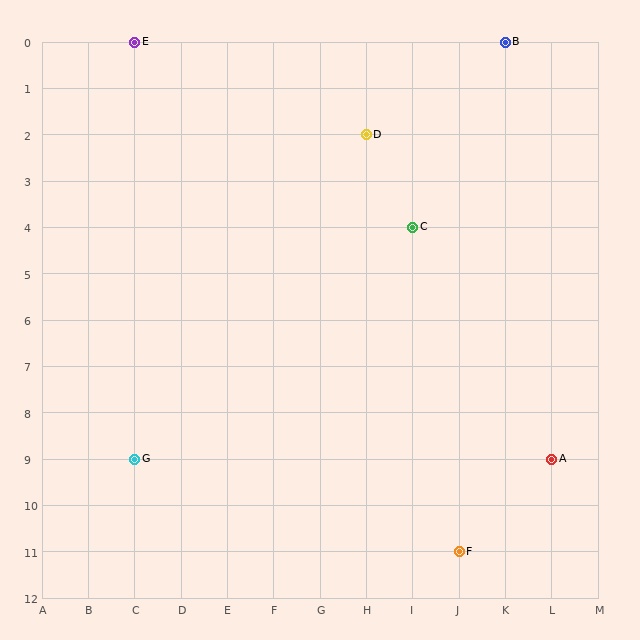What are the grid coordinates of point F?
Point F is at grid coordinates (J, 11).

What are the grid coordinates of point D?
Point D is at grid coordinates (H, 2).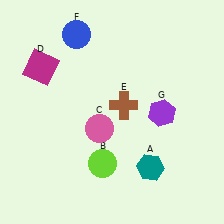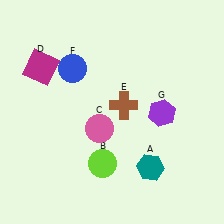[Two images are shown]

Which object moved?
The blue circle (F) moved down.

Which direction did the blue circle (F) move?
The blue circle (F) moved down.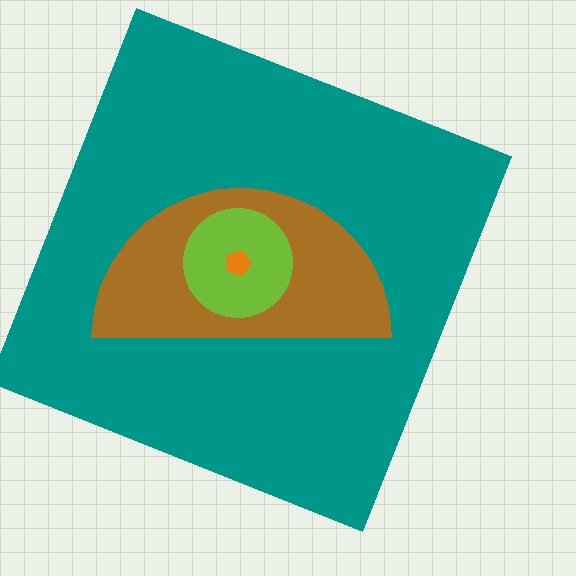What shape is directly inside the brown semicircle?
The lime circle.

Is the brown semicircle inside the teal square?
Yes.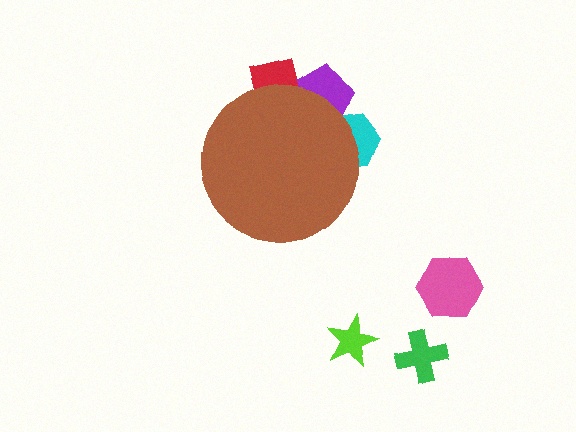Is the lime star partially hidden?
No, the lime star is fully visible.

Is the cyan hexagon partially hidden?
Yes, the cyan hexagon is partially hidden behind the brown circle.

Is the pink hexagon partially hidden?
No, the pink hexagon is fully visible.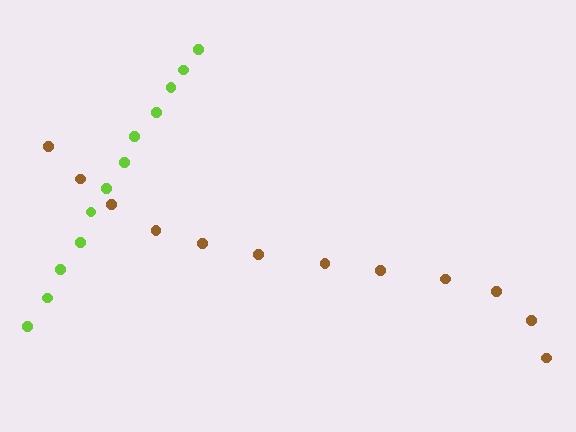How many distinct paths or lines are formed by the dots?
There are 2 distinct paths.